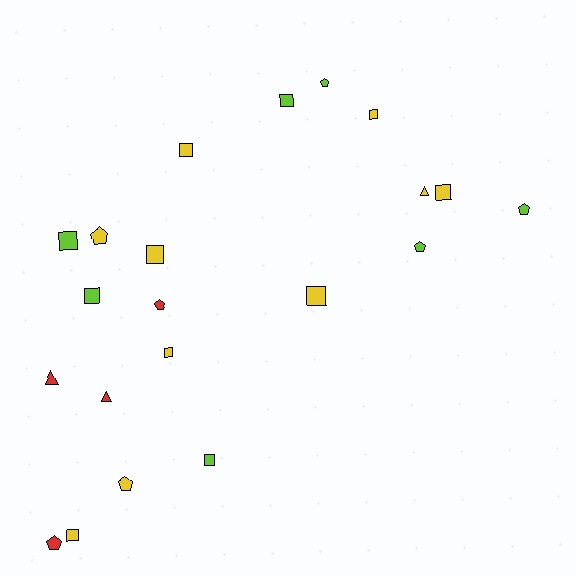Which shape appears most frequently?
Square, with 11 objects.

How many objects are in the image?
There are 21 objects.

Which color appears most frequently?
Yellow, with 10 objects.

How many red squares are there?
There are no red squares.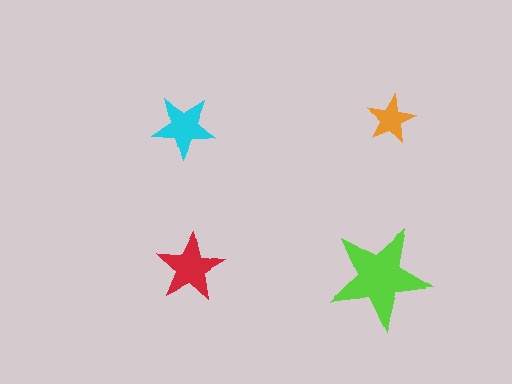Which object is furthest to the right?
The orange star is rightmost.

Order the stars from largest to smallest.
the lime one, the red one, the cyan one, the orange one.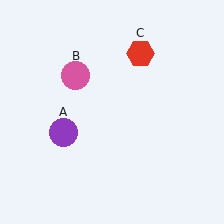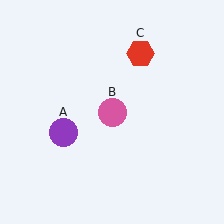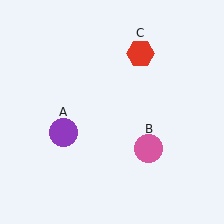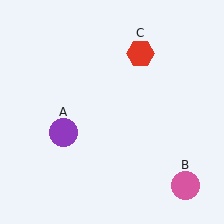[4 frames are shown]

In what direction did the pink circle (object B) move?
The pink circle (object B) moved down and to the right.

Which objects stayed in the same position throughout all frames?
Purple circle (object A) and red hexagon (object C) remained stationary.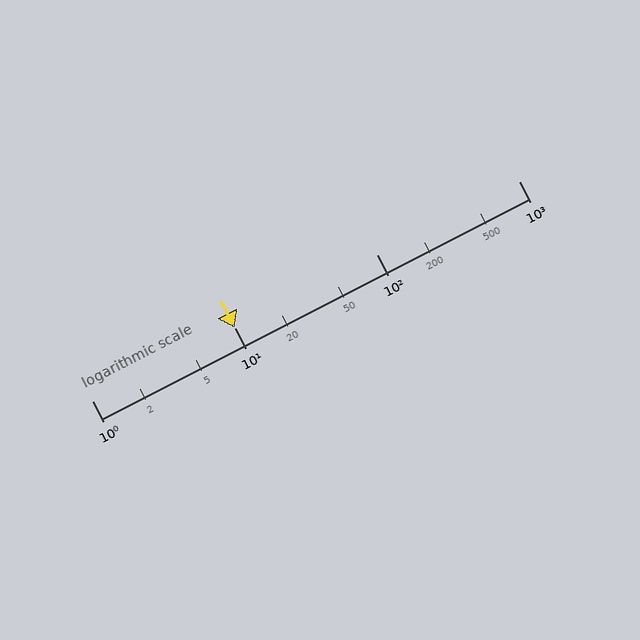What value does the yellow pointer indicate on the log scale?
The pointer indicates approximately 10.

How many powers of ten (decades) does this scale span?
The scale spans 3 decades, from 1 to 1000.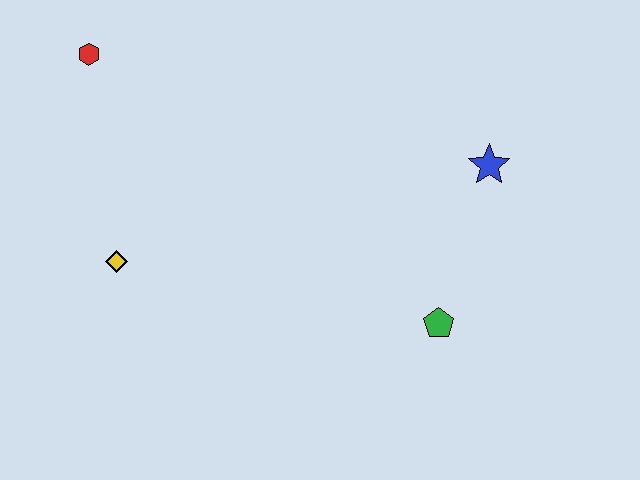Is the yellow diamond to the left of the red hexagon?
No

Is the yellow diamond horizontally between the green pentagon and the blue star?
No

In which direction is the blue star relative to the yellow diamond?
The blue star is to the right of the yellow diamond.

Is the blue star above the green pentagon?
Yes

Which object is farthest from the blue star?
The red hexagon is farthest from the blue star.